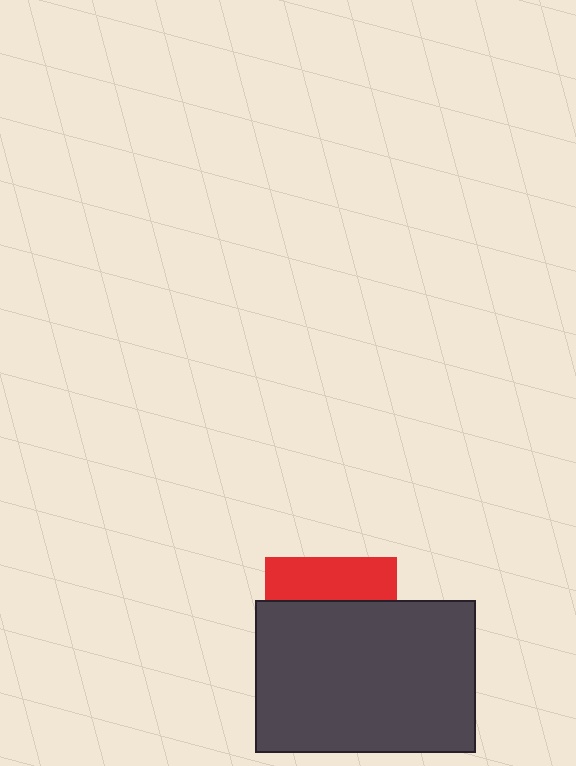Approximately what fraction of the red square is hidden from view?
Roughly 68% of the red square is hidden behind the dark gray rectangle.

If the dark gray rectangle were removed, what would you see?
You would see the complete red square.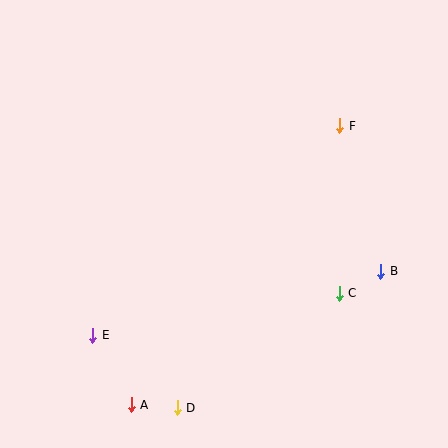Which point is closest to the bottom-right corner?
Point B is closest to the bottom-right corner.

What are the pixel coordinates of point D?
Point D is at (177, 408).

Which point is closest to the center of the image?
Point C at (339, 293) is closest to the center.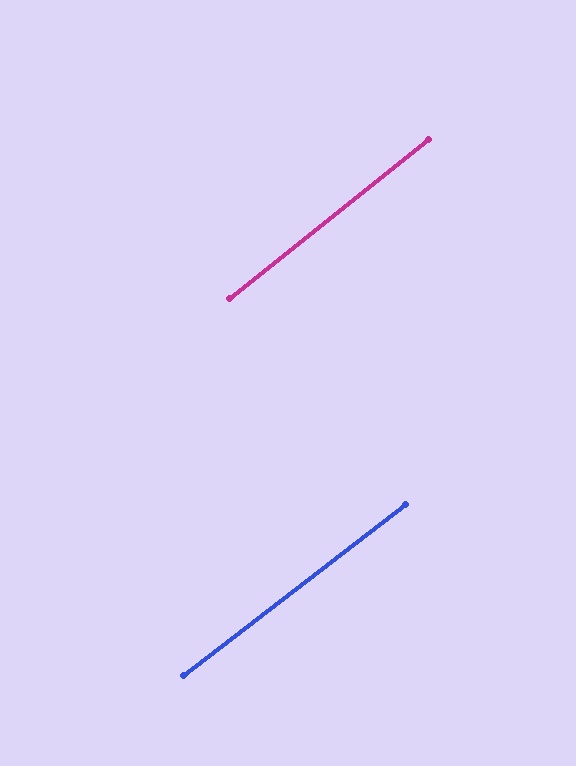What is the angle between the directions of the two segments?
Approximately 1 degree.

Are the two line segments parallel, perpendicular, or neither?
Parallel — their directions differ by only 1.1°.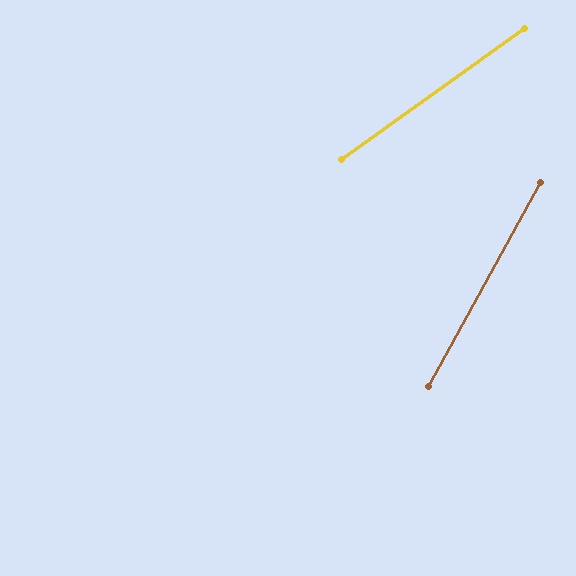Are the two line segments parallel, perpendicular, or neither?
Neither parallel nor perpendicular — they differ by about 26°.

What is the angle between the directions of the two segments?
Approximately 26 degrees.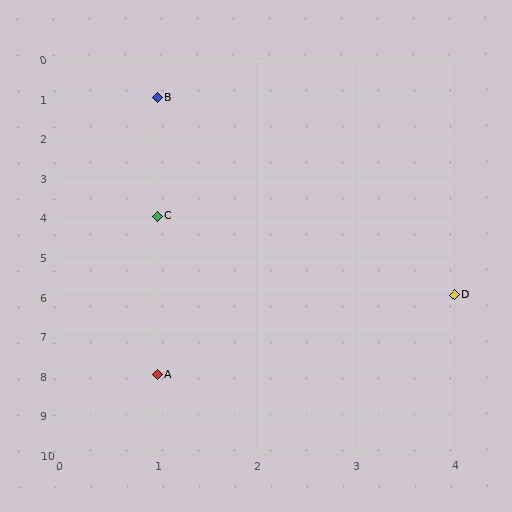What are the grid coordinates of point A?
Point A is at grid coordinates (1, 8).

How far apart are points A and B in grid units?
Points A and B are 7 rows apart.